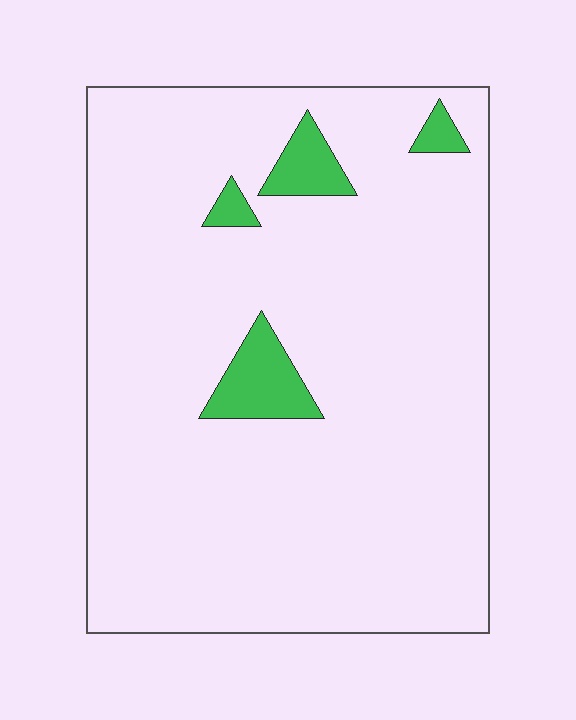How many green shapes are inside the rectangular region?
4.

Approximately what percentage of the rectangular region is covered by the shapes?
Approximately 5%.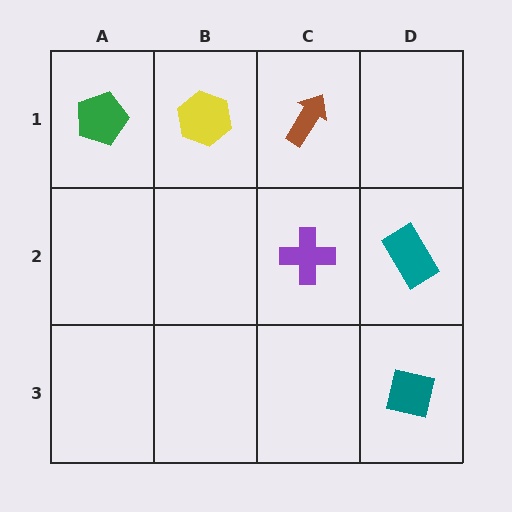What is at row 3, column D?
A teal square.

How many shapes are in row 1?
3 shapes.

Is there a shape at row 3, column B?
No, that cell is empty.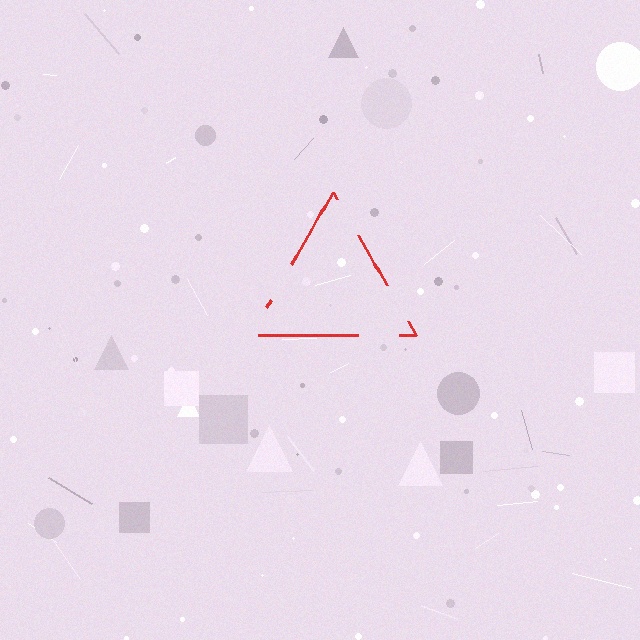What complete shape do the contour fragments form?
The contour fragments form a triangle.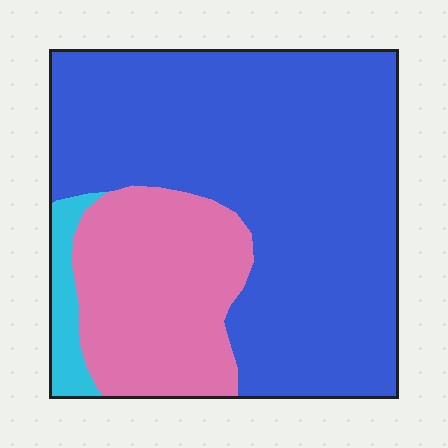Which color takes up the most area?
Blue, at roughly 70%.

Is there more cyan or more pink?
Pink.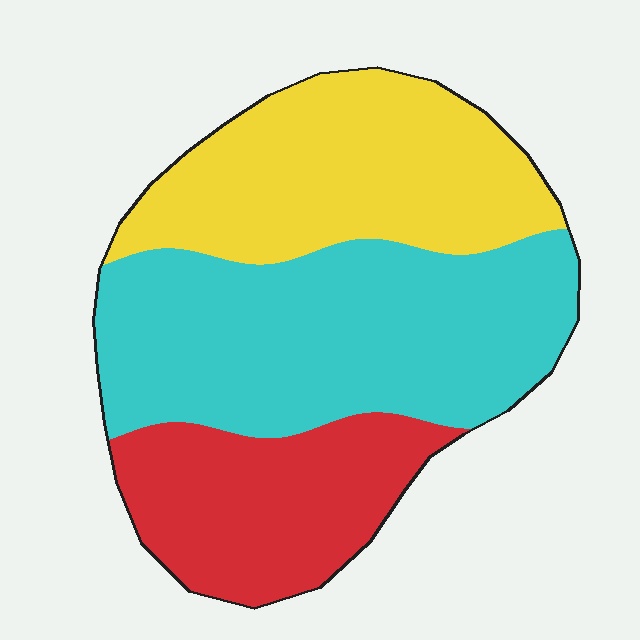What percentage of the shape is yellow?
Yellow covers 32% of the shape.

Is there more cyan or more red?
Cyan.